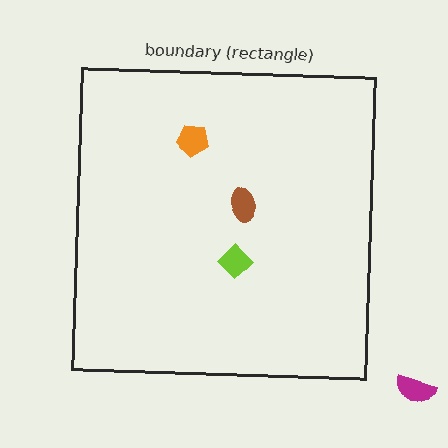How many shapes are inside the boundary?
3 inside, 1 outside.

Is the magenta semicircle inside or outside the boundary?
Outside.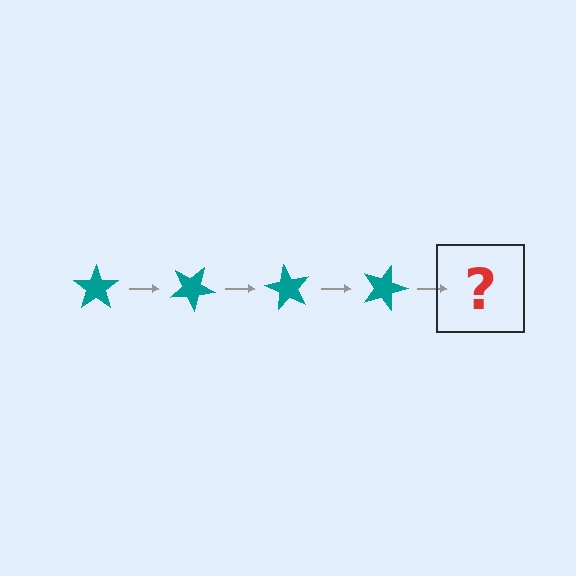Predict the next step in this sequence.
The next step is a teal star rotated 120 degrees.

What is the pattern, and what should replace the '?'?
The pattern is that the star rotates 30 degrees each step. The '?' should be a teal star rotated 120 degrees.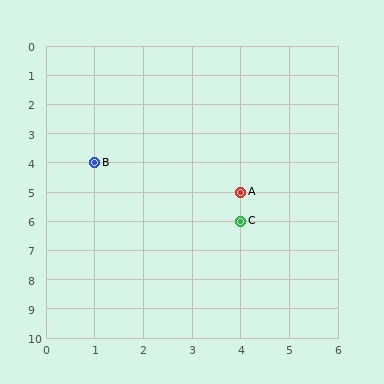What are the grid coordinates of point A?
Point A is at grid coordinates (4, 5).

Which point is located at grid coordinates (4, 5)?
Point A is at (4, 5).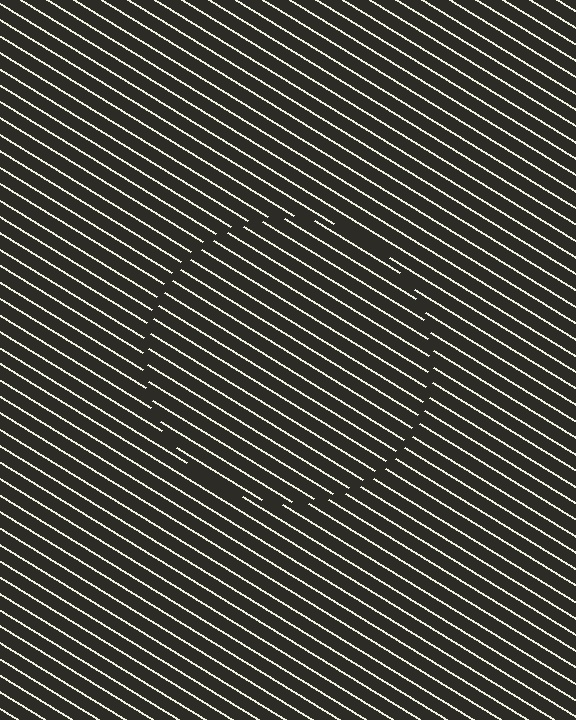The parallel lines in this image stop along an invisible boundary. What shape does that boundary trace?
An illusory circle. The interior of the shape contains the same grating, shifted by half a period — the contour is defined by the phase discontinuity where line-ends from the inner and outer gratings abut.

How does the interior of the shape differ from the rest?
The interior of the shape contains the same grating, shifted by half a period — the contour is defined by the phase discontinuity where line-ends from the inner and outer gratings abut.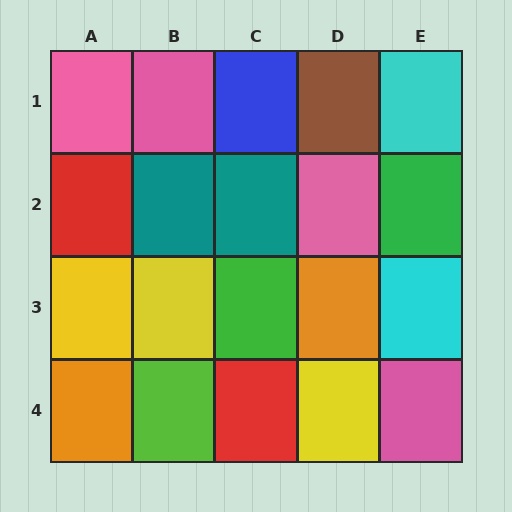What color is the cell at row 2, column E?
Green.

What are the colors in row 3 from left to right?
Yellow, yellow, green, orange, cyan.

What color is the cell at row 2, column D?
Pink.